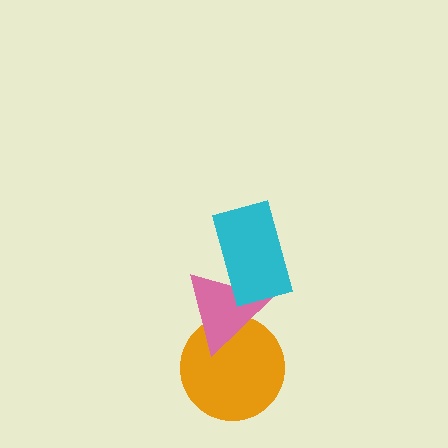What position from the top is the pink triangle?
The pink triangle is 2nd from the top.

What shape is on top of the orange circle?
The pink triangle is on top of the orange circle.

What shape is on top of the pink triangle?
The cyan rectangle is on top of the pink triangle.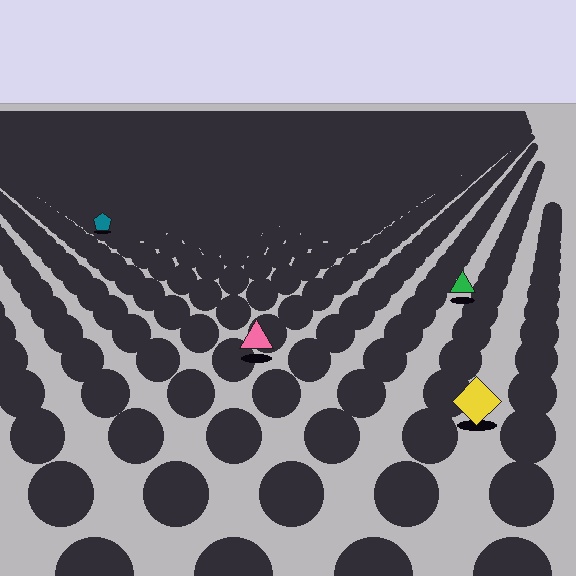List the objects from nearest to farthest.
From nearest to farthest: the yellow diamond, the pink triangle, the green triangle, the teal pentagon.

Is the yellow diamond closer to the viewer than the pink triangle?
Yes. The yellow diamond is closer — you can tell from the texture gradient: the ground texture is coarser near it.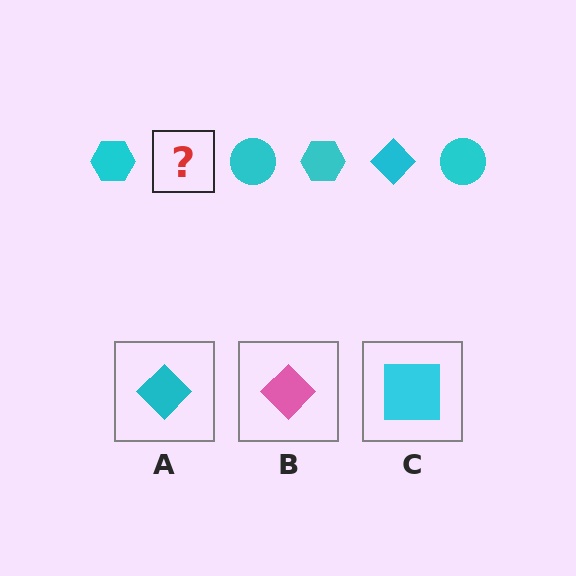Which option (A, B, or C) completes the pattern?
A.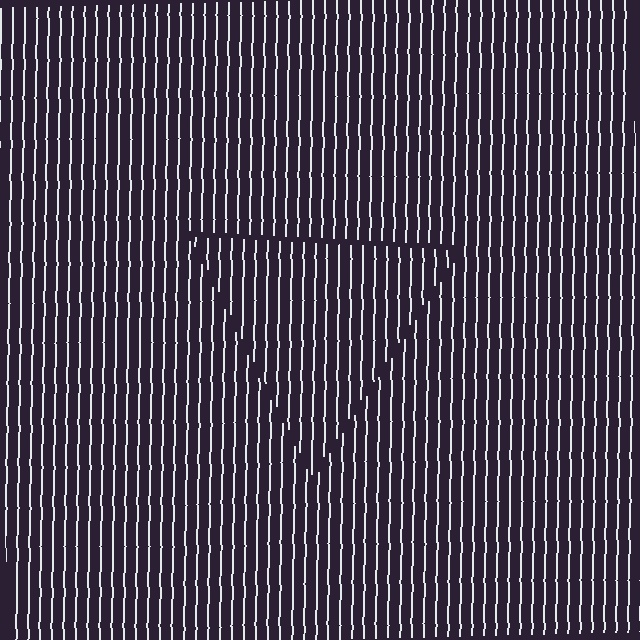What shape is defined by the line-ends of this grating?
An illusory triangle. The interior of the shape contains the same grating, shifted by half a period — the contour is defined by the phase discontinuity where line-ends from the inner and outer gratings abut.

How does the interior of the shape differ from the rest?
The interior of the shape contains the same grating, shifted by half a period — the contour is defined by the phase discontinuity where line-ends from the inner and outer gratings abut.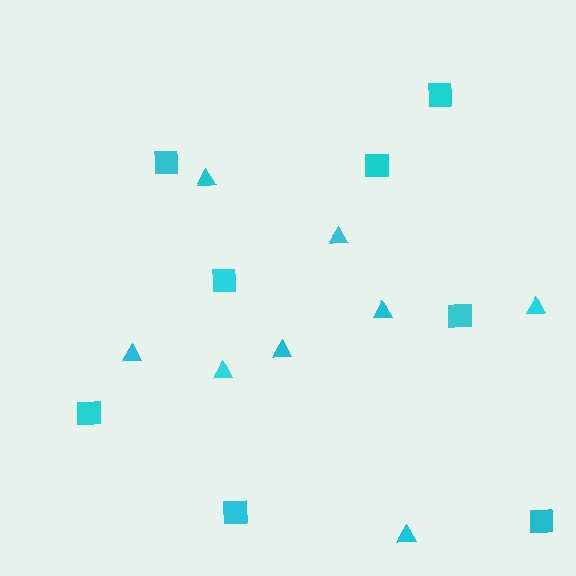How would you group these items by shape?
There are 2 groups: one group of squares (8) and one group of triangles (8).